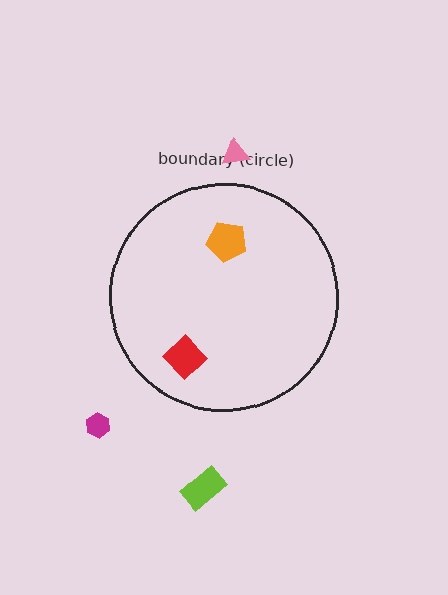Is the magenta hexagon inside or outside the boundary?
Outside.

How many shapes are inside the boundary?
2 inside, 3 outside.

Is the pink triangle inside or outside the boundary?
Outside.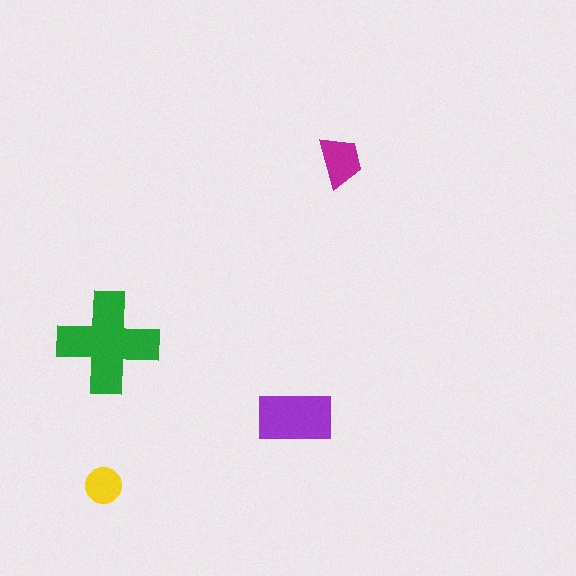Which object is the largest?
The green cross.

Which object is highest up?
The magenta trapezoid is topmost.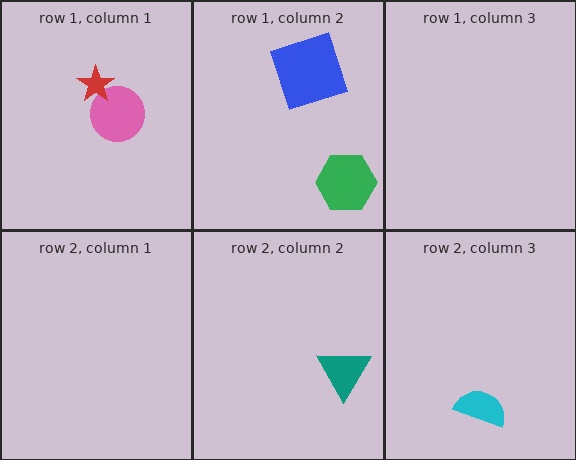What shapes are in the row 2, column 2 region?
The teal triangle.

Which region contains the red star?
The row 1, column 1 region.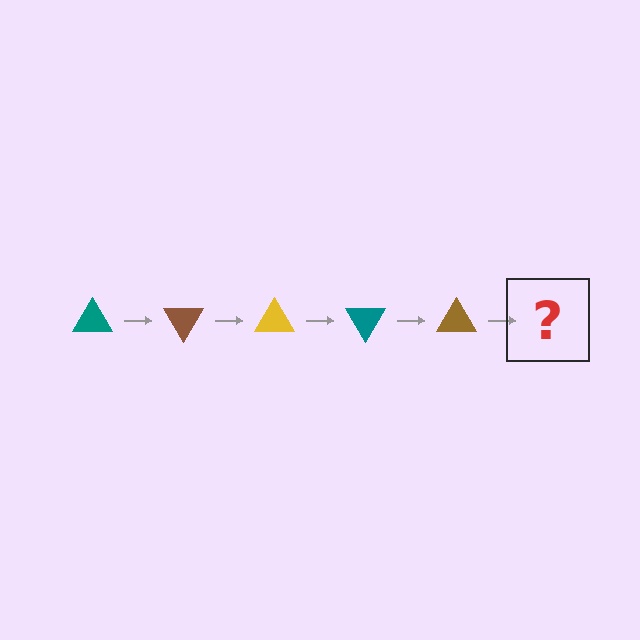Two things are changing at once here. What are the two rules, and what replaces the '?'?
The two rules are that it rotates 60 degrees each step and the color cycles through teal, brown, and yellow. The '?' should be a yellow triangle, rotated 300 degrees from the start.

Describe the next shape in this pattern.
It should be a yellow triangle, rotated 300 degrees from the start.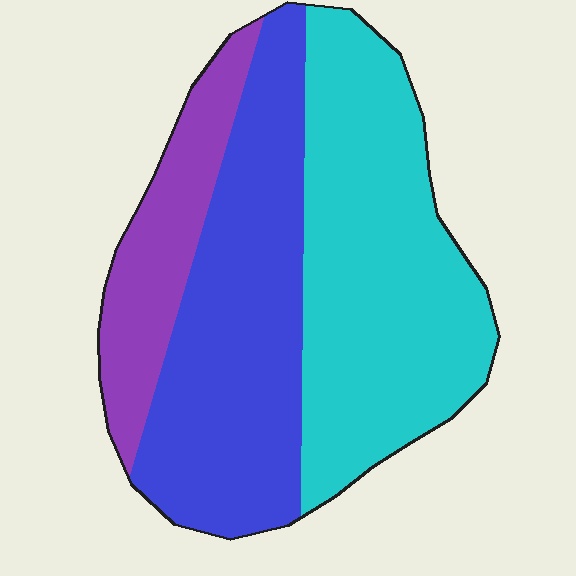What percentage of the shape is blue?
Blue takes up about three eighths (3/8) of the shape.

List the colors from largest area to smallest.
From largest to smallest: cyan, blue, purple.